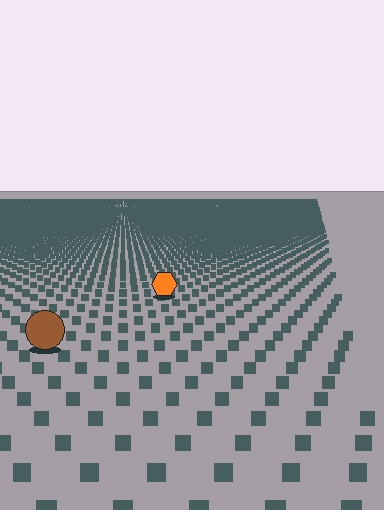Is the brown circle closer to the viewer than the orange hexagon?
Yes. The brown circle is closer — you can tell from the texture gradient: the ground texture is coarser near it.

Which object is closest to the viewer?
The brown circle is closest. The texture marks near it are larger and more spread out.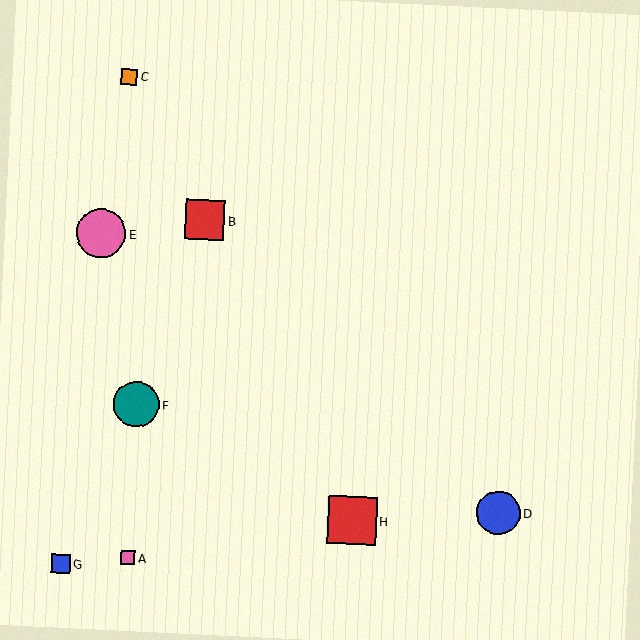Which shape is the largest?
The pink circle (labeled E) is the largest.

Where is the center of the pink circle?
The center of the pink circle is at (101, 233).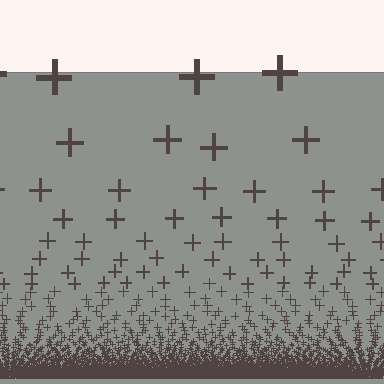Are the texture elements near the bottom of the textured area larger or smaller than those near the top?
Smaller. The gradient is inverted — elements near the bottom are smaller and denser.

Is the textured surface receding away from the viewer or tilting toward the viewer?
The surface appears to tilt toward the viewer. Texture elements get larger and sparser toward the top.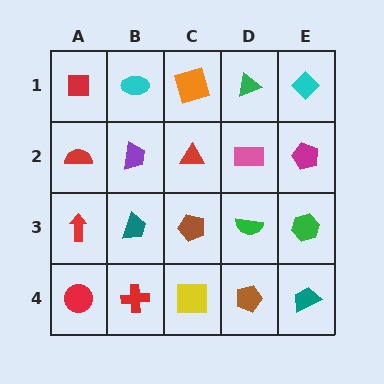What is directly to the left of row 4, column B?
A red circle.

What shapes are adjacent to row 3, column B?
A purple trapezoid (row 2, column B), a red cross (row 4, column B), a red arrow (row 3, column A), a brown pentagon (row 3, column C).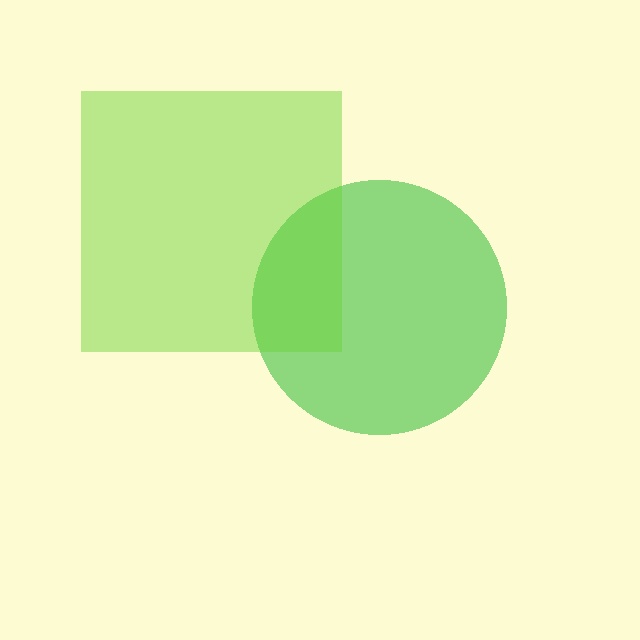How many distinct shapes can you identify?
There are 2 distinct shapes: a green circle, a lime square.